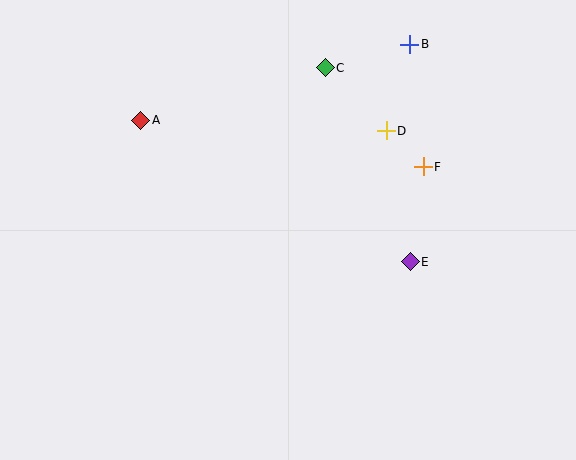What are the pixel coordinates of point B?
Point B is at (410, 44).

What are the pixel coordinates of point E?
Point E is at (410, 262).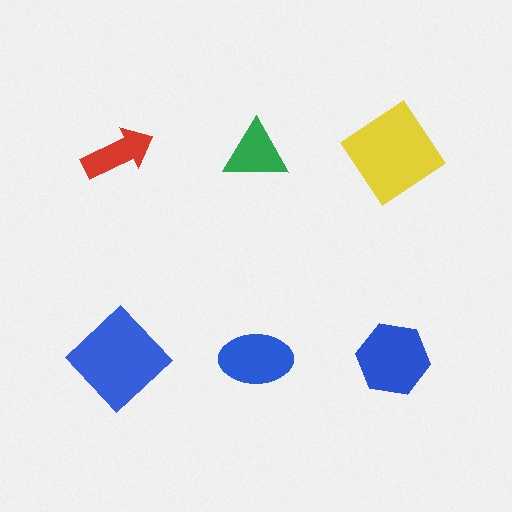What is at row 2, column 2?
A blue ellipse.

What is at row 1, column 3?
A yellow diamond.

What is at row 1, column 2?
A green triangle.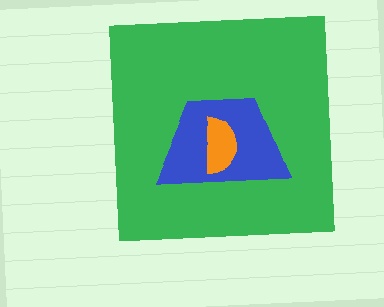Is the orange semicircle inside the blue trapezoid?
Yes.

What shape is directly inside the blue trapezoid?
The orange semicircle.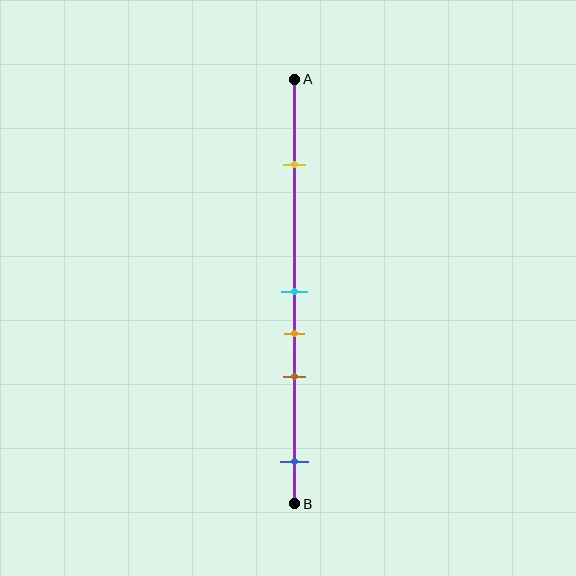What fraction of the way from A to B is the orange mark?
The orange mark is approximately 60% (0.6) of the way from A to B.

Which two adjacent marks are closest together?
The cyan and orange marks are the closest adjacent pair.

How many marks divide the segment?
There are 5 marks dividing the segment.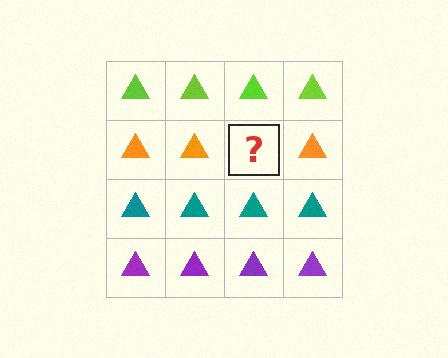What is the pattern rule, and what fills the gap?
The rule is that each row has a consistent color. The gap should be filled with an orange triangle.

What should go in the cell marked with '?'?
The missing cell should contain an orange triangle.